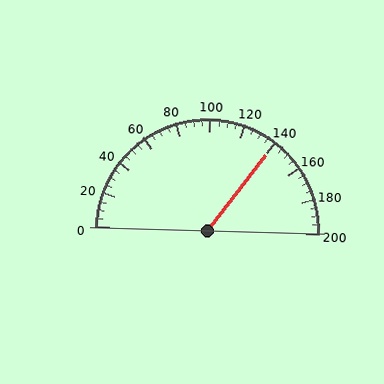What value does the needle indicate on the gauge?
The needle indicates approximately 140.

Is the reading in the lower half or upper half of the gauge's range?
The reading is in the upper half of the range (0 to 200).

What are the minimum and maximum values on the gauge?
The gauge ranges from 0 to 200.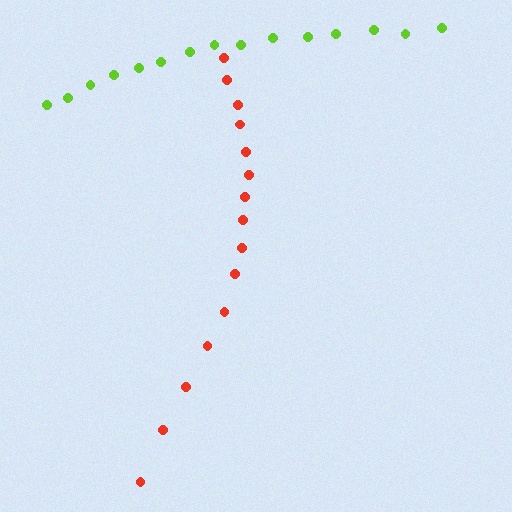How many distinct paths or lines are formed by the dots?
There are 2 distinct paths.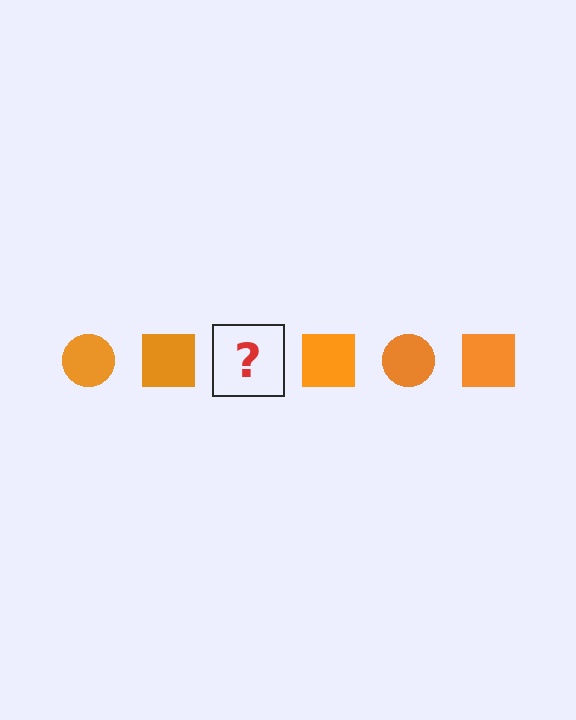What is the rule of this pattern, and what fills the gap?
The rule is that the pattern cycles through circle, square shapes in orange. The gap should be filled with an orange circle.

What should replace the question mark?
The question mark should be replaced with an orange circle.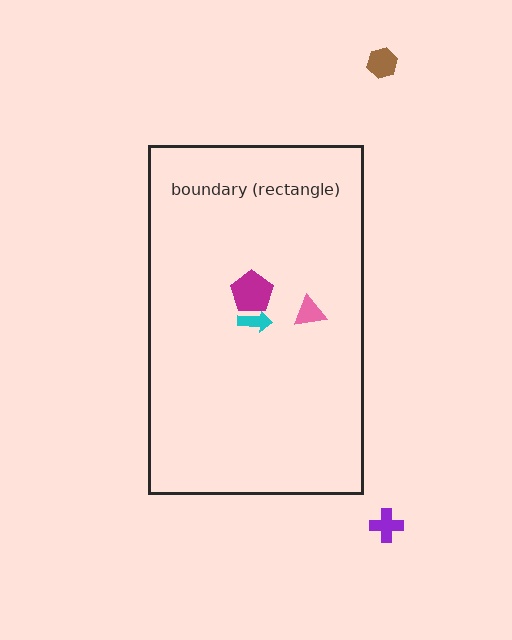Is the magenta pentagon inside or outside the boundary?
Inside.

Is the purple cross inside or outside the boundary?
Outside.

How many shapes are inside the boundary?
3 inside, 2 outside.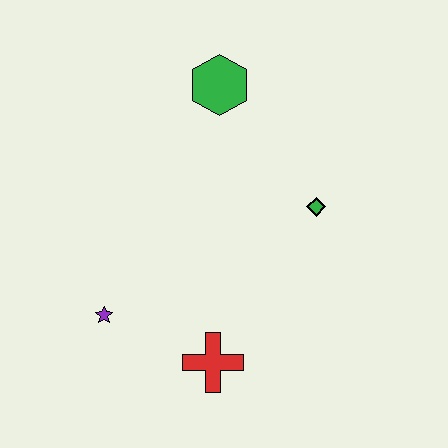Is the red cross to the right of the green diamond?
No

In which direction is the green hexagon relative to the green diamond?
The green hexagon is above the green diamond.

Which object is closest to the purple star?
The red cross is closest to the purple star.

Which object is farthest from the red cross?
The green hexagon is farthest from the red cross.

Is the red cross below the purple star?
Yes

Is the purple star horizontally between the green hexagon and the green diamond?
No